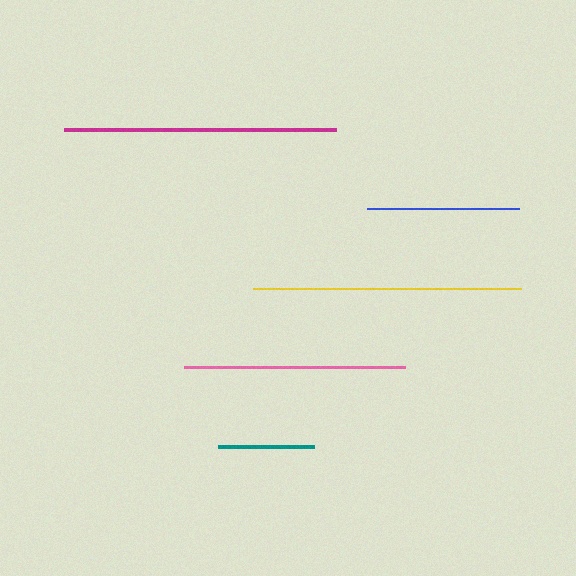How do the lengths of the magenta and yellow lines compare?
The magenta and yellow lines are approximately the same length.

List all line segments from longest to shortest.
From longest to shortest: magenta, yellow, pink, blue, teal.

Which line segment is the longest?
The magenta line is the longest at approximately 272 pixels.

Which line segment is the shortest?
The teal line is the shortest at approximately 96 pixels.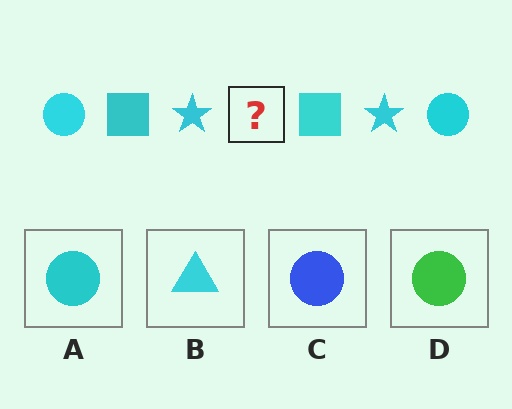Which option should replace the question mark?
Option A.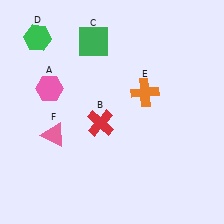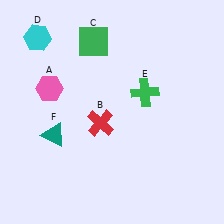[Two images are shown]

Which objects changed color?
D changed from green to cyan. E changed from orange to green. F changed from pink to teal.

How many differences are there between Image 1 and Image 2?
There are 3 differences between the two images.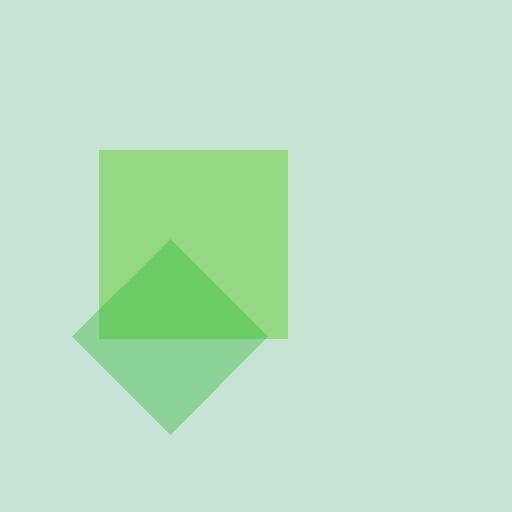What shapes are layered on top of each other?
The layered shapes are: a lime square, a green diamond.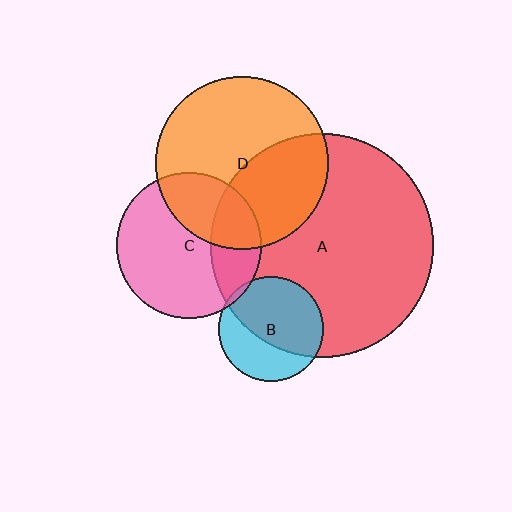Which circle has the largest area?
Circle A (red).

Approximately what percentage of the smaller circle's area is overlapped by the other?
Approximately 40%.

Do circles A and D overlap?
Yes.